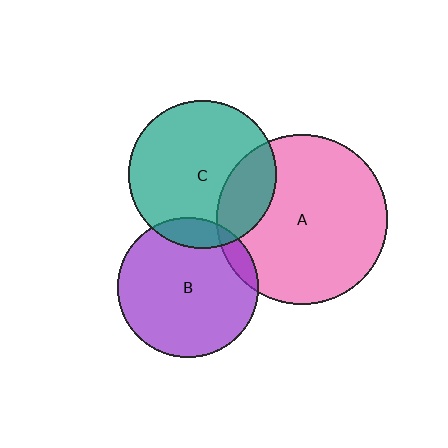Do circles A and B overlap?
Yes.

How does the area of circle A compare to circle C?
Approximately 1.3 times.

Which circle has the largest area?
Circle A (pink).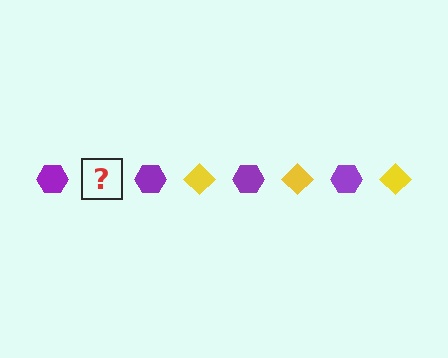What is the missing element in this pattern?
The missing element is a yellow diamond.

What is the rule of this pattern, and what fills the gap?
The rule is that the pattern alternates between purple hexagon and yellow diamond. The gap should be filled with a yellow diamond.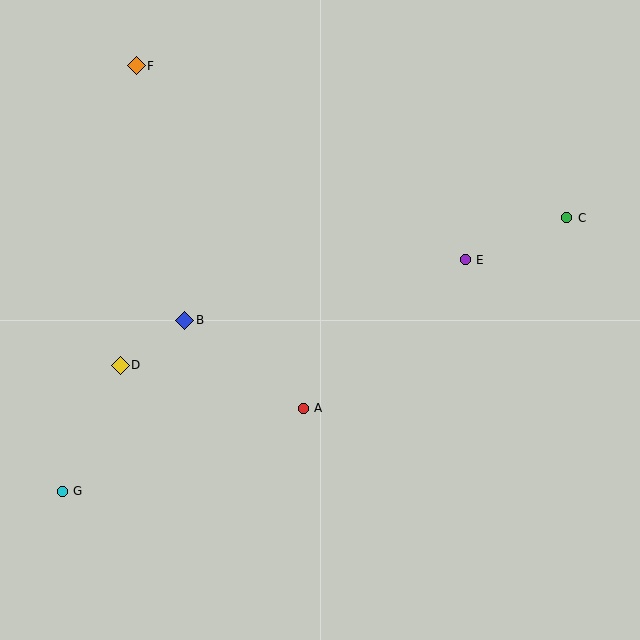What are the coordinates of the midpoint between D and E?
The midpoint between D and E is at (293, 312).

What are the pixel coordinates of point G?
Point G is at (62, 491).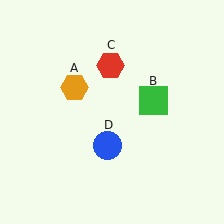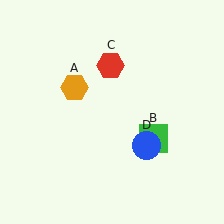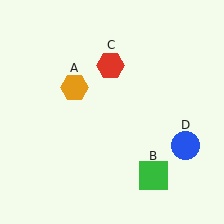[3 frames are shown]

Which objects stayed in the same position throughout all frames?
Orange hexagon (object A) and red hexagon (object C) remained stationary.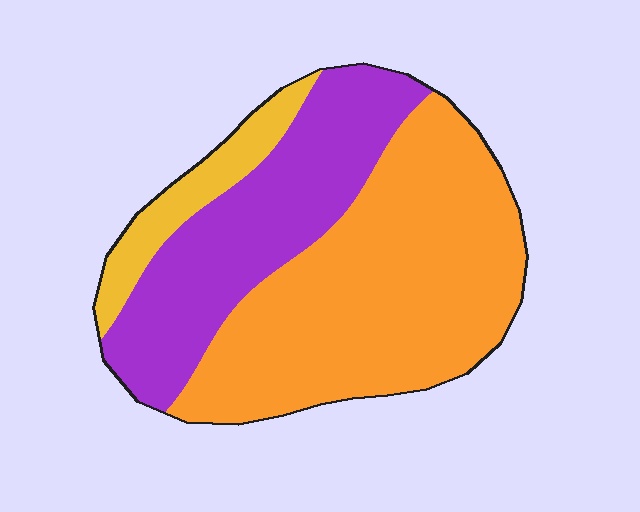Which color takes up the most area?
Orange, at roughly 55%.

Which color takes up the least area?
Yellow, at roughly 10%.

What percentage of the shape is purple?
Purple covers 34% of the shape.